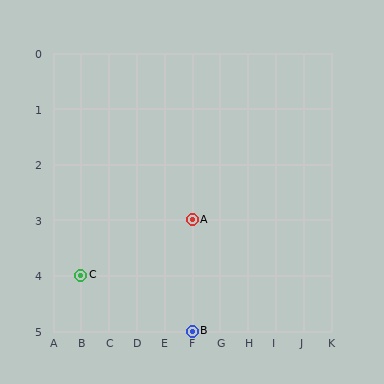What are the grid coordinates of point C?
Point C is at grid coordinates (B, 4).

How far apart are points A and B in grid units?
Points A and B are 2 rows apart.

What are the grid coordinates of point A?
Point A is at grid coordinates (F, 3).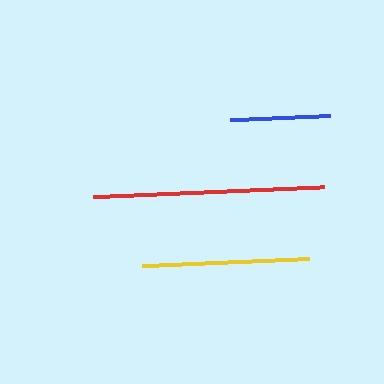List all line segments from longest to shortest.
From longest to shortest: red, yellow, blue.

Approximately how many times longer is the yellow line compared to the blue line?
The yellow line is approximately 1.7 times the length of the blue line.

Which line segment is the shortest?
The blue line is the shortest at approximately 100 pixels.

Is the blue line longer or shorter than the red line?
The red line is longer than the blue line.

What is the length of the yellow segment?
The yellow segment is approximately 168 pixels long.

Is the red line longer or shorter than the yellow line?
The red line is longer than the yellow line.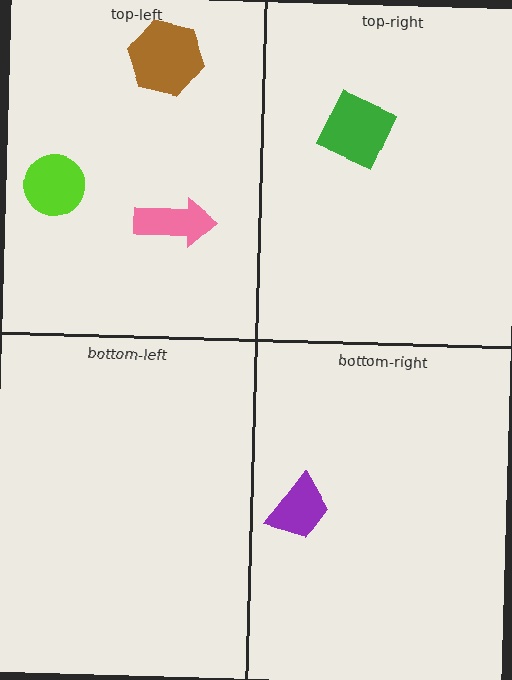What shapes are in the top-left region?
The brown hexagon, the pink arrow, the lime circle.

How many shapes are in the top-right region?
1.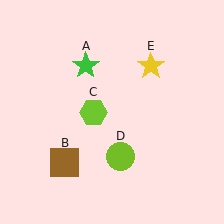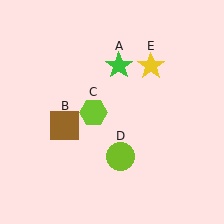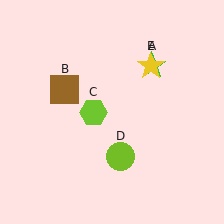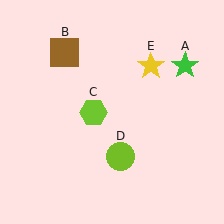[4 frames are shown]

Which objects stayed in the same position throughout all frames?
Lime hexagon (object C) and lime circle (object D) and yellow star (object E) remained stationary.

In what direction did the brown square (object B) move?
The brown square (object B) moved up.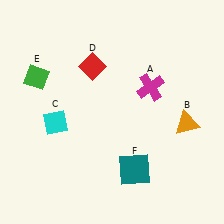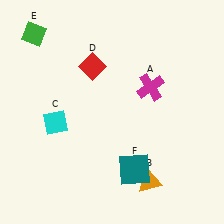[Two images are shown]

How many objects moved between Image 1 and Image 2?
2 objects moved between the two images.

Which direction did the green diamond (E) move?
The green diamond (E) moved up.